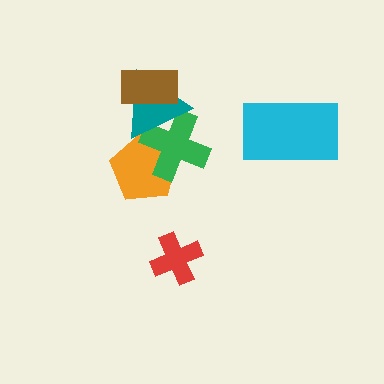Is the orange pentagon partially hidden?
Yes, it is partially covered by another shape.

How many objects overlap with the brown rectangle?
1 object overlaps with the brown rectangle.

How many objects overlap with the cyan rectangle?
0 objects overlap with the cyan rectangle.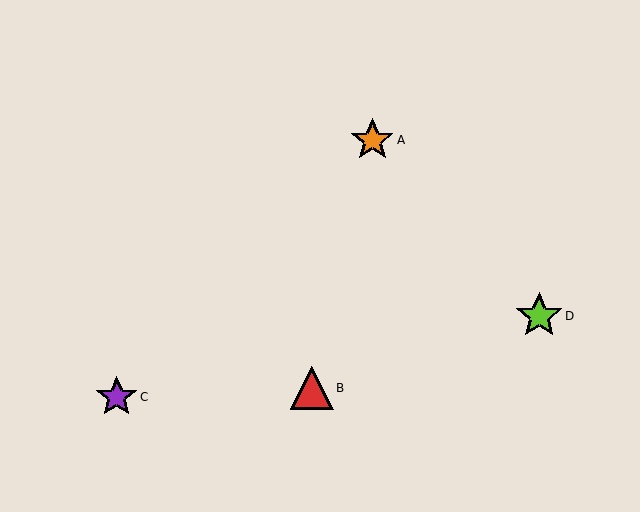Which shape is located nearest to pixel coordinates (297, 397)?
The red triangle (labeled B) at (312, 388) is nearest to that location.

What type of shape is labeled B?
Shape B is a red triangle.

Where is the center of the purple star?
The center of the purple star is at (117, 397).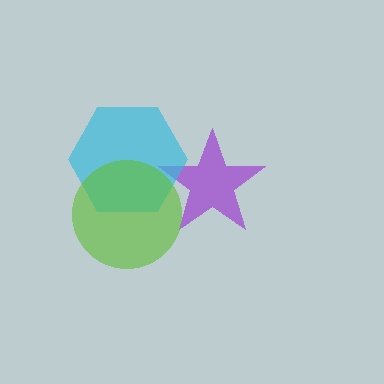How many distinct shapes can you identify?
There are 3 distinct shapes: a purple star, a cyan hexagon, a lime circle.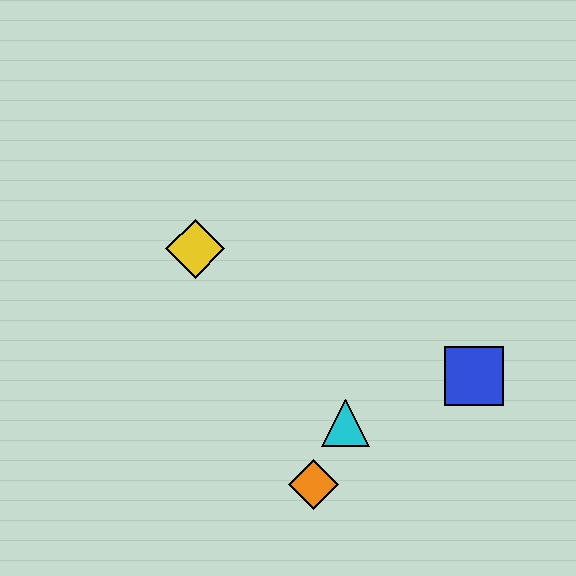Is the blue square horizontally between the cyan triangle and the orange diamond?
No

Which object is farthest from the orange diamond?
The yellow diamond is farthest from the orange diamond.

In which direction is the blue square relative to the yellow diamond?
The blue square is to the right of the yellow diamond.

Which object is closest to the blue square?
The cyan triangle is closest to the blue square.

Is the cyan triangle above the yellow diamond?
No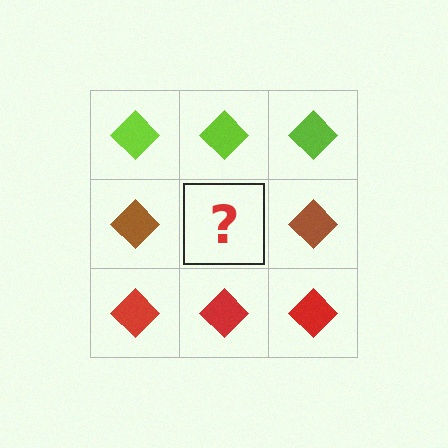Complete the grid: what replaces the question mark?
The question mark should be replaced with a brown diamond.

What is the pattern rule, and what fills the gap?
The rule is that each row has a consistent color. The gap should be filled with a brown diamond.